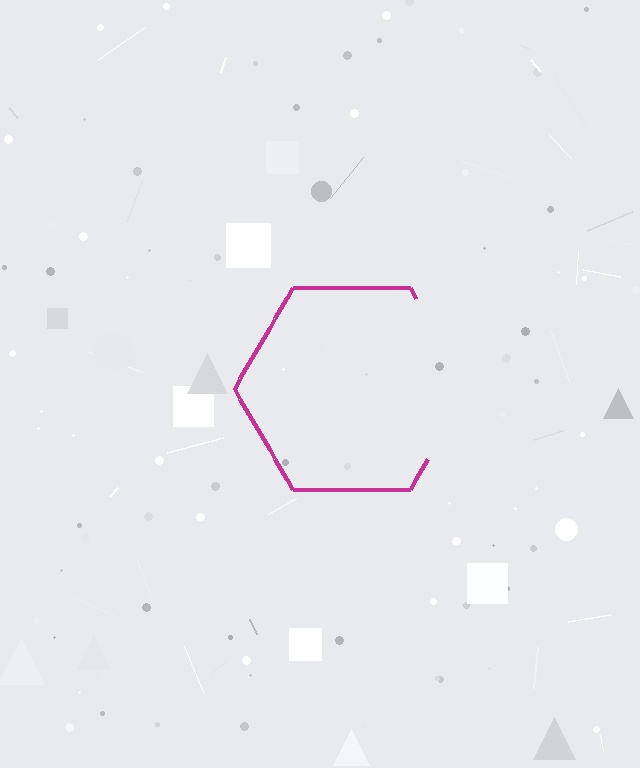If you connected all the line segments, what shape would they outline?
They would outline a hexagon.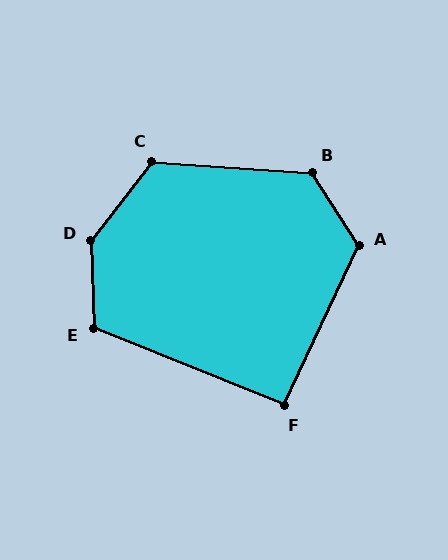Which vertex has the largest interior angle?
D, at approximately 141 degrees.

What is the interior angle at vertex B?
Approximately 126 degrees (obtuse).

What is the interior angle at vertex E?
Approximately 114 degrees (obtuse).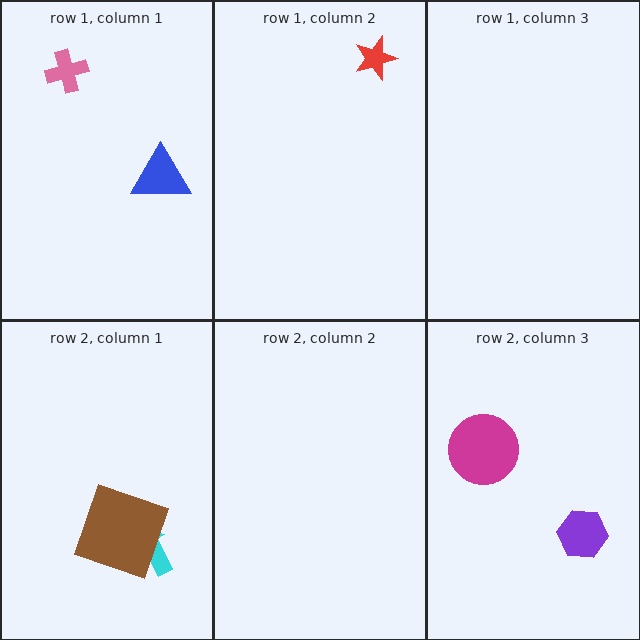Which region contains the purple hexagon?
The row 2, column 3 region.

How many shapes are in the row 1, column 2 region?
1.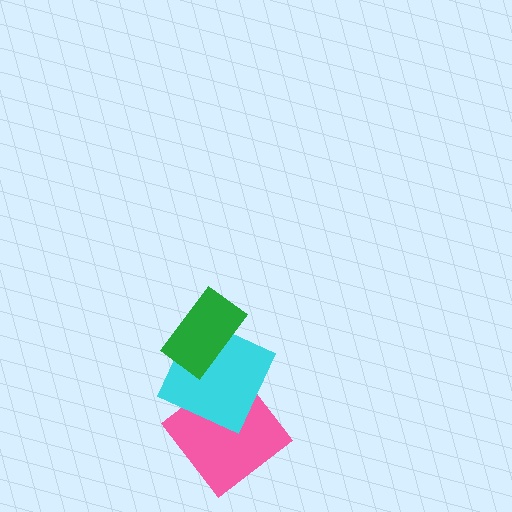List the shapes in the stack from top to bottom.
From top to bottom: the green rectangle, the cyan square, the pink diamond.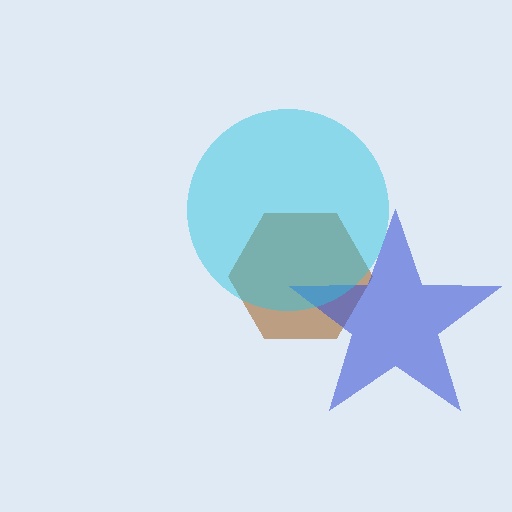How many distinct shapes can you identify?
There are 3 distinct shapes: a brown hexagon, a blue star, a cyan circle.